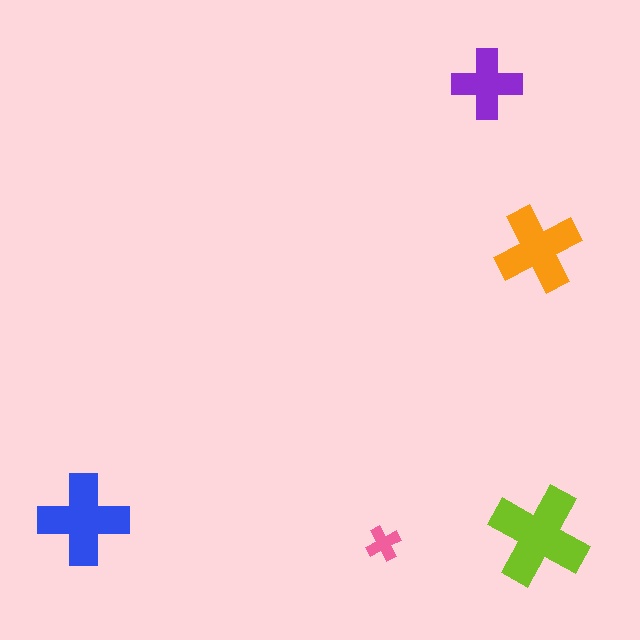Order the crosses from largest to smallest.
the lime one, the blue one, the orange one, the purple one, the pink one.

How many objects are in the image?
There are 5 objects in the image.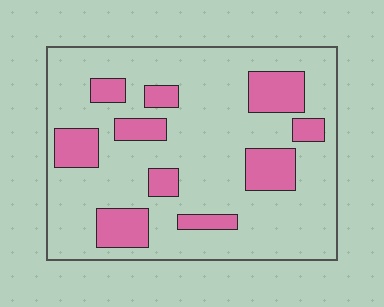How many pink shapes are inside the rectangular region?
10.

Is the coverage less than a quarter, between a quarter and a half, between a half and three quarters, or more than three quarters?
Less than a quarter.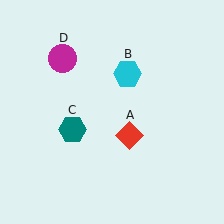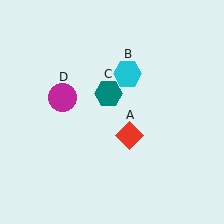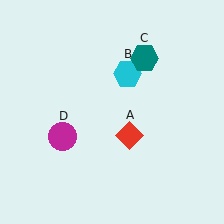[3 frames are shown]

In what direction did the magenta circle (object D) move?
The magenta circle (object D) moved down.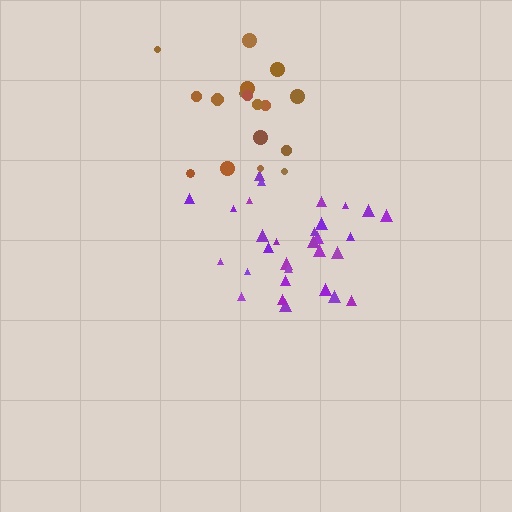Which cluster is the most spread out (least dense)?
Brown.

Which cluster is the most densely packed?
Purple.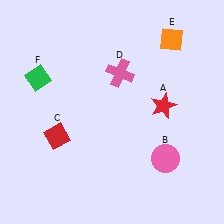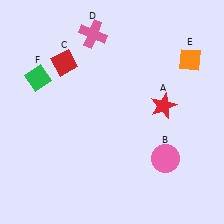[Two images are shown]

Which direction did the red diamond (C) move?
The red diamond (C) moved up.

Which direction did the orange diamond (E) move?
The orange diamond (E) moved down.